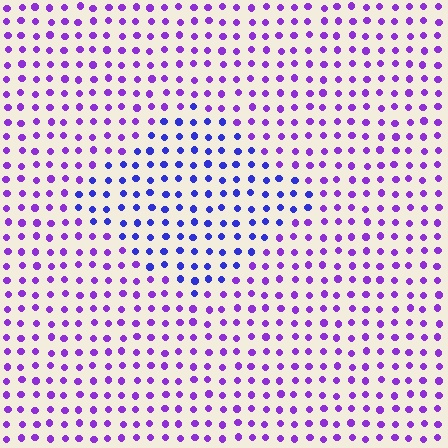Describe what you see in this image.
The image is filled with small purple elements in a uniform arrangement. A diamond-shaped region is visible where the elements are tinted to a slightly different hue, forming a subtle color boundary.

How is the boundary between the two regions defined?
The boundary is defined purely by a slight shift in hue (about 36 degrees). Spacing, size, and orientation are identical on both sides.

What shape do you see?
I see a diamond.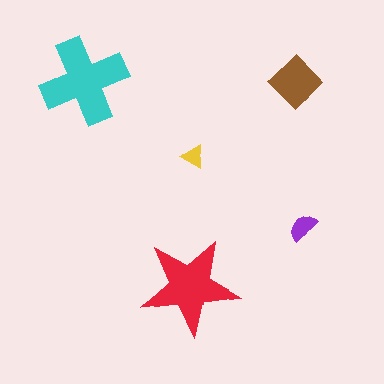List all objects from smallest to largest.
The yellow triangle, the purple semicircle, the brown diamond, the red star, the cyan cross.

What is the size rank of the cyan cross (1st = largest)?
1st.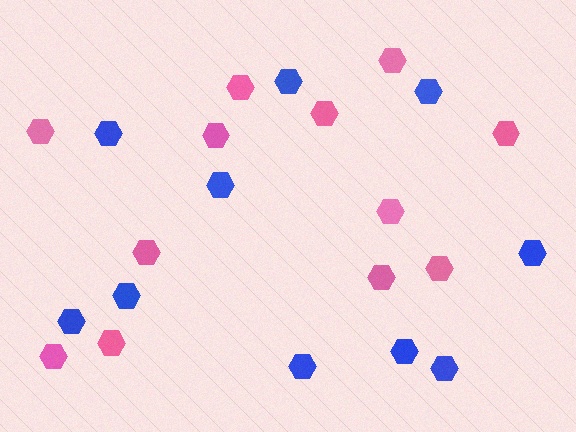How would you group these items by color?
There are 2 groups: one group of pink hexagons (12) and one group of blue hexagons (10).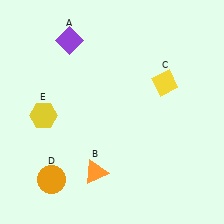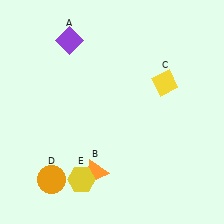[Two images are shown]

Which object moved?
The yellow hexagon (E) moved down.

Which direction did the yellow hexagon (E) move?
The yellow hexagon (E) moved down.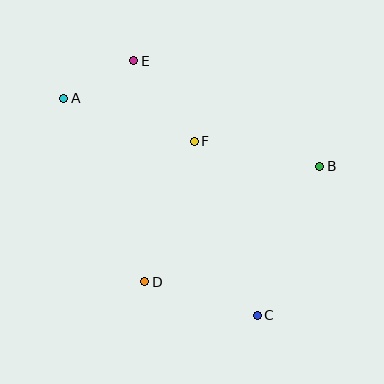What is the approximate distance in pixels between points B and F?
The distance between B and F is approximately 128 pixels.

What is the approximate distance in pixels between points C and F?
The distance between C and F is approximately 185 pixels.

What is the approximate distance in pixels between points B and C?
The distance between B and C is approximately 162 pixels.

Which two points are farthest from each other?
Points A and C are farthest from each other.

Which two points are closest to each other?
Points A and E are closest to each other.